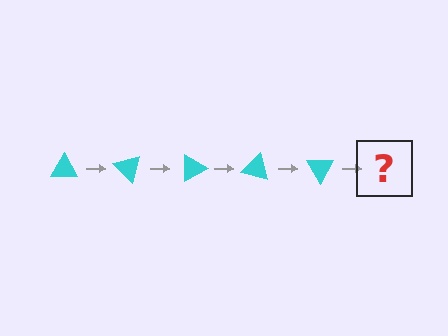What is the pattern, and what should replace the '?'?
The pattern is that the triangle rotates 45 degrees each step. The '?' should be a cyan triangle rotated 225 degrees.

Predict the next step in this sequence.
The next step is a cyan triangle rotated 225 degrees.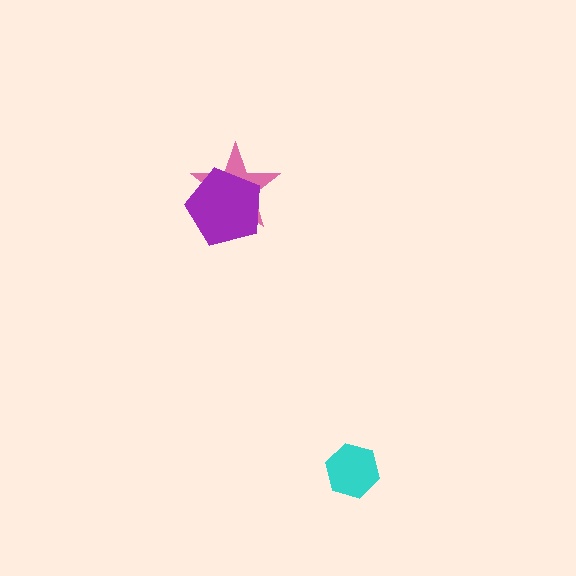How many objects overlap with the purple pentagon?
1 object overlaps with the purple pentagon.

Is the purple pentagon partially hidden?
No, no other shape covers it.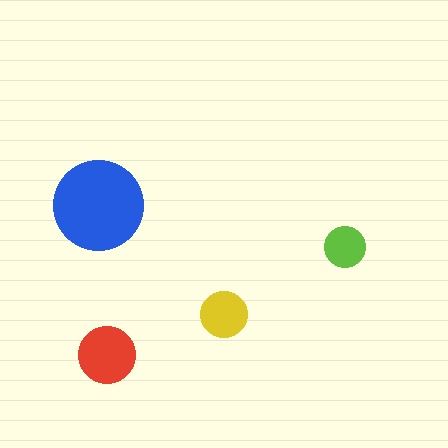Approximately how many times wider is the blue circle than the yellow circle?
About 2 times wider.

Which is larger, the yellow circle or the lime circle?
The yellow one.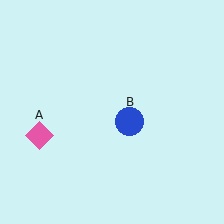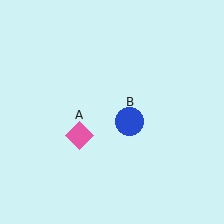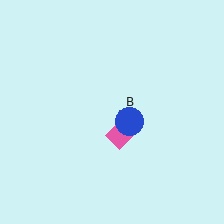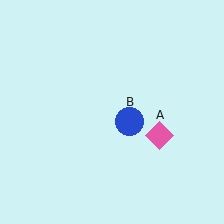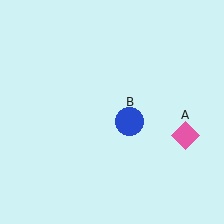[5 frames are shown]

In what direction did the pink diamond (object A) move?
The pink diamond (object A) moved right.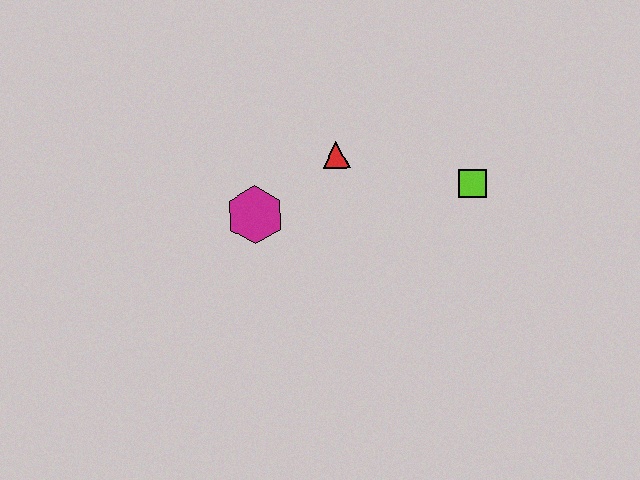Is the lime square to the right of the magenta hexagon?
Yes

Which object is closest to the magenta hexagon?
The red triangle is closest to the magenta hexagon.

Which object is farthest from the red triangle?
The lime square is farthest from the red triangle.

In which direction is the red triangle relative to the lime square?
The red triangle is to the left of the lime square.